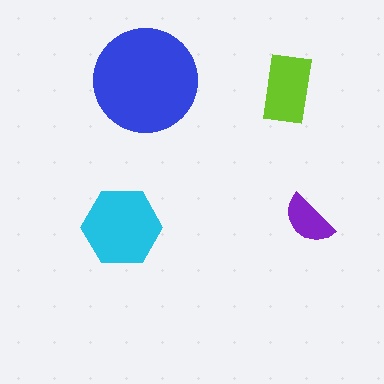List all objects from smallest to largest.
The purple semicircle, the lime rectangle, the cyan hexagon, the blue circle.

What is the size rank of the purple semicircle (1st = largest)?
4th.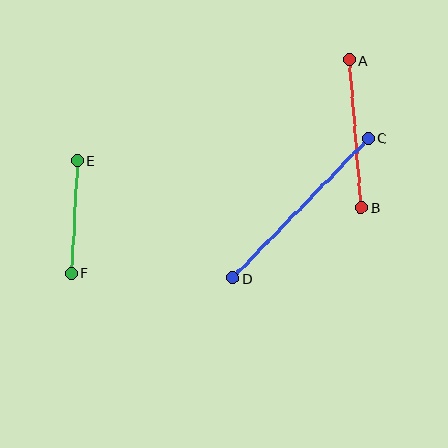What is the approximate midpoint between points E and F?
The midpoint is at approximately (74, 217) pixels.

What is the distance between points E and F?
The distance is approximately 113 pixels.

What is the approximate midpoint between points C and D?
The midpoint is at approximately (301, 208) pixels.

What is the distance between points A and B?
The distance is approximately 148 pixels.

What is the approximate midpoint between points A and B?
The midpoint is at approximately (355, 134) pixels.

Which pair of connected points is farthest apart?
Points C and D are farthest apart.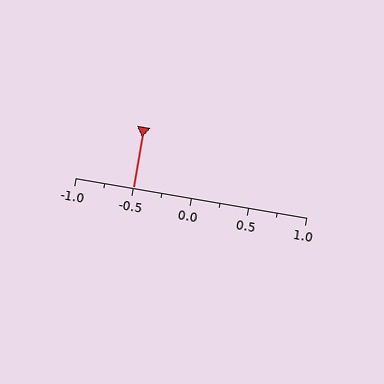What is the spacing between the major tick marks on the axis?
The major ticks are spaced 0.5 apart.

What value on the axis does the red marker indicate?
The marker indicates approximately -0.5.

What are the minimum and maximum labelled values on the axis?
The axis runs from -1.0 to 1.0.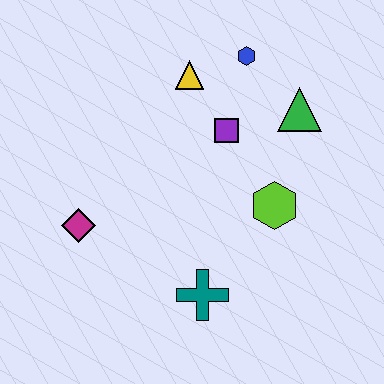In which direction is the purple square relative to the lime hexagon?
The purple square is above the lime hexagon.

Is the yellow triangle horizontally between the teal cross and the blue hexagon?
No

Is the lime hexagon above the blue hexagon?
No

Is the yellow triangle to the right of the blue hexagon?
No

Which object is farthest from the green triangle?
The magenta diamond is farthest from the green triangle.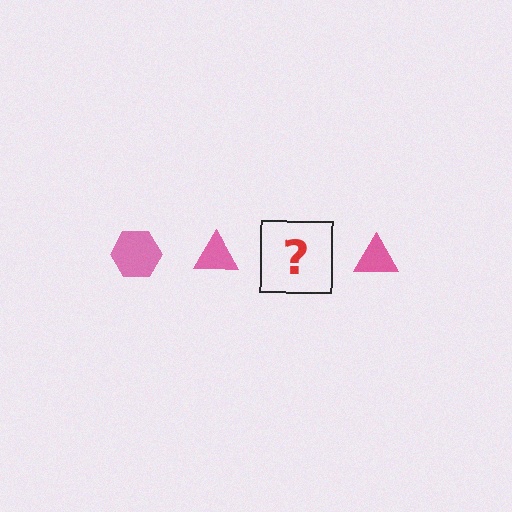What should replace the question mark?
The question mark should be replaced with a pink hexagon.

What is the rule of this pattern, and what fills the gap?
The rule is that the pattern cycles through hexagon, triangle shapes in pink. The gap should be filled with a pink hexagon.